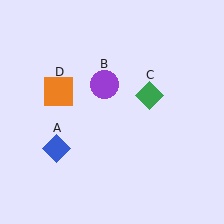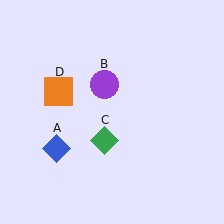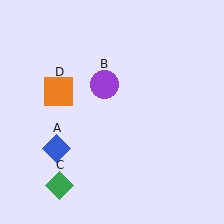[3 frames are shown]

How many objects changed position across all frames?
1 object changed position: green diamond (object C).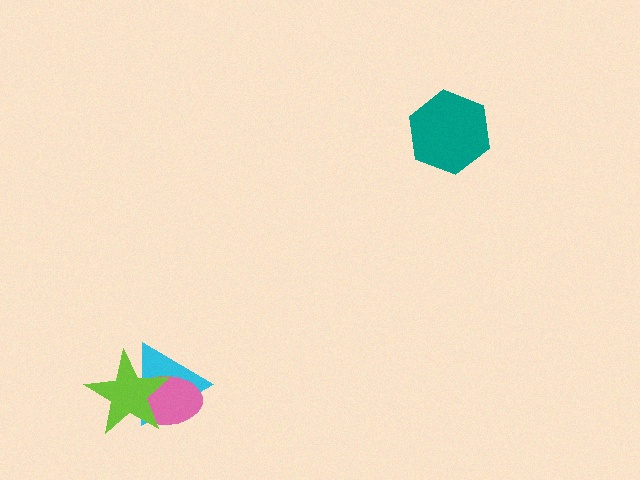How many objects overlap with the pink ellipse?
2 objects overlap with the pink ellipse.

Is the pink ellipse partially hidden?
Yes, it is partially covered by another shape.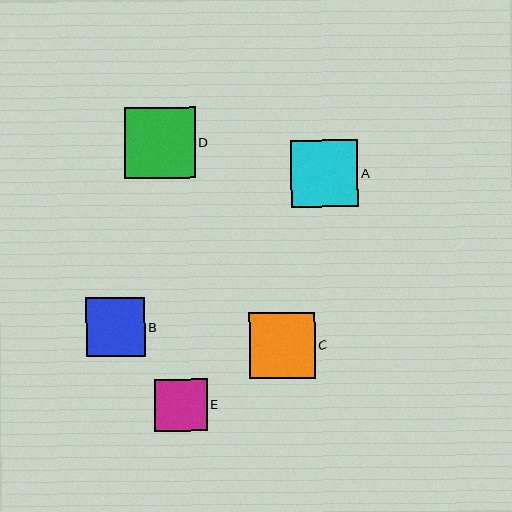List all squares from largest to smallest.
From largest to smallest: D, A, C, B, E.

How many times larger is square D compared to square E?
Square D is approximately 1.3 times the size of square E.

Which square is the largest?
Square D is the largest with a size of approximately 70 pixels.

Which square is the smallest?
Square E is the smallest with a size of approximately 52 pixels.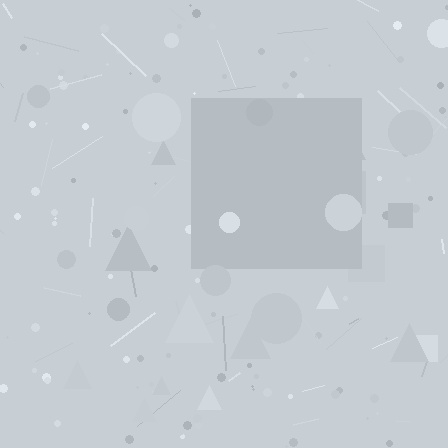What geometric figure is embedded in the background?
A square is embedded in the background.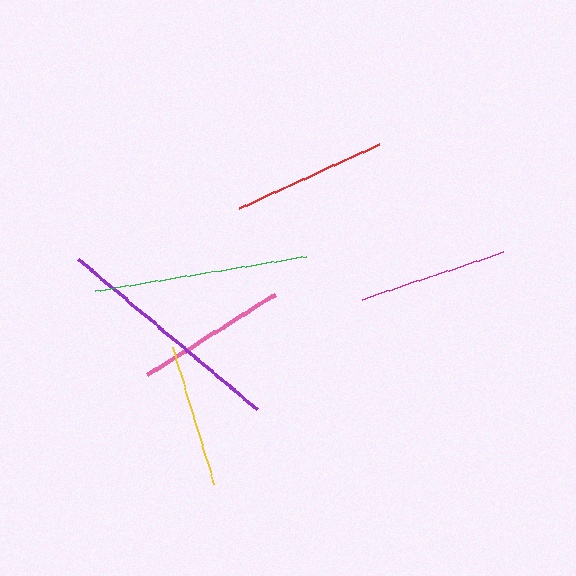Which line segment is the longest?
The purple line is the longest at approximately 233 pixels.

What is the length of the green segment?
The green segment is approximately 214 pixels long.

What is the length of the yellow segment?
The yellow segment is approximately 142 pixels long.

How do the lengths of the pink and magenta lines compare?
The pink and magenta lines are approximately the same length.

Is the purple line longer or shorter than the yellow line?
The purple line is longer than the yellow line.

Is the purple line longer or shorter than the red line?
The purple line is longer than the red line.